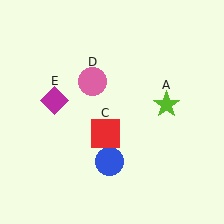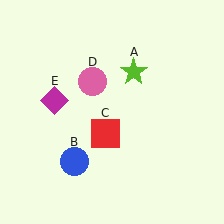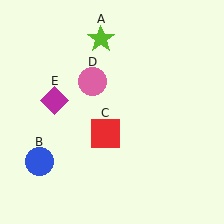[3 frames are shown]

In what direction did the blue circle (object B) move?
The blue circle (object B) moved left.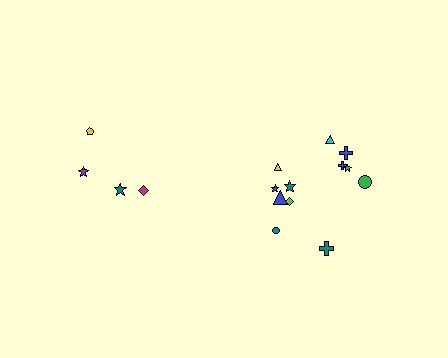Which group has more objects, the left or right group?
The right group.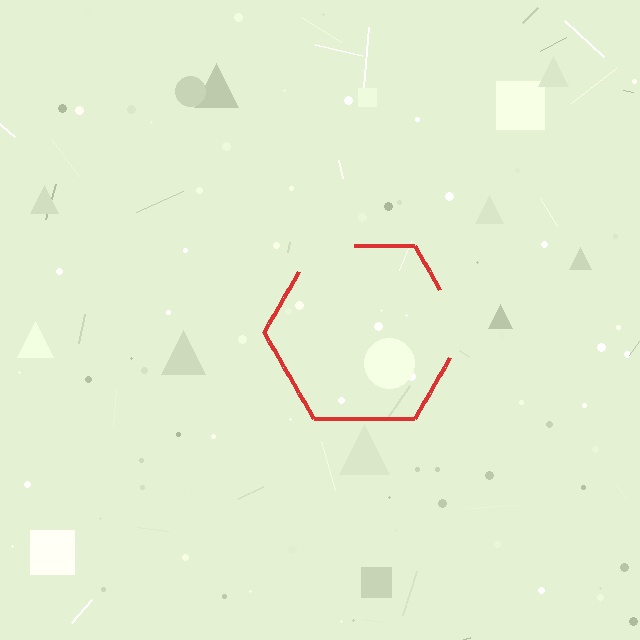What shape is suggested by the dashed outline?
The dashed outline suggests a hexagon.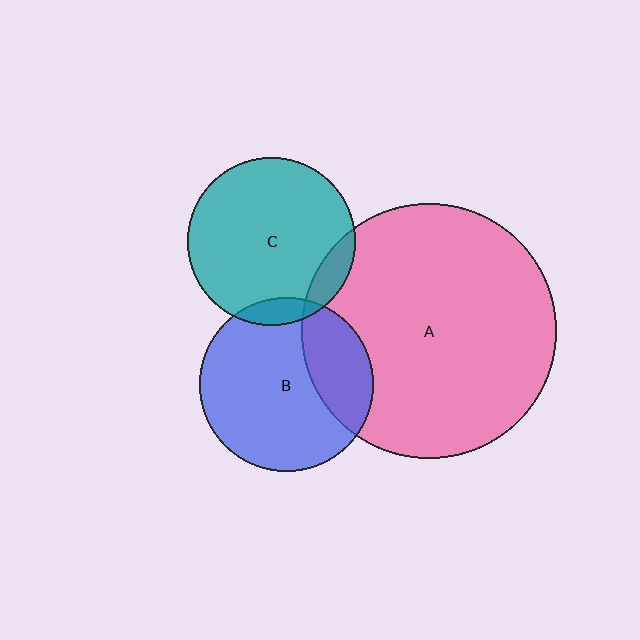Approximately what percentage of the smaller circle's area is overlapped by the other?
Approximately 10%.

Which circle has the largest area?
Circle A (pink).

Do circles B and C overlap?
Yes.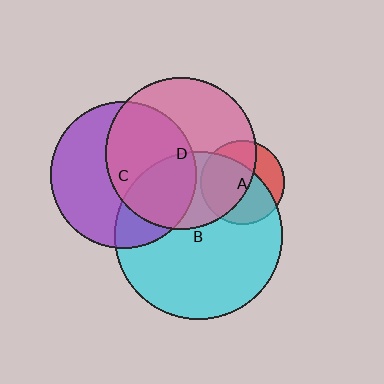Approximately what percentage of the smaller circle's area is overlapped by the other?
Approximately 30%.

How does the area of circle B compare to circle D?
Approximately 1.2 times.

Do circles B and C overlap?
Yes.